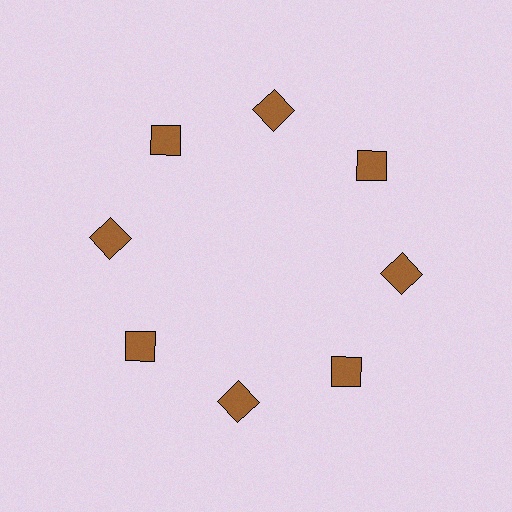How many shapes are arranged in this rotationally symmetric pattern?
There are 8 shapes, arranged in 8 groups of 1.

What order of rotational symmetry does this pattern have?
This pattern has 8-fold rotational symmetry.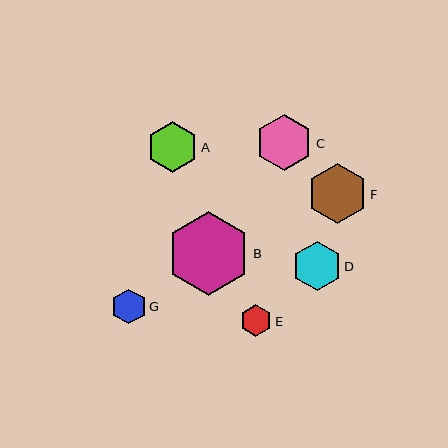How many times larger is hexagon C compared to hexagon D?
Hexagon C is approximately 1.2 times the size of hexagon D.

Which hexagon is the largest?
Hexagon B is the largest with a size of approximately 84 pixels.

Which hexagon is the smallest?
Hexagon E is the smallest with a size of approximately 32 pixels.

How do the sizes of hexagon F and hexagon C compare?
Hexagon F and hexagon C are approximately the same size.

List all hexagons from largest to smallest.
From largest to smallest: B, F, C, A, D, G, E.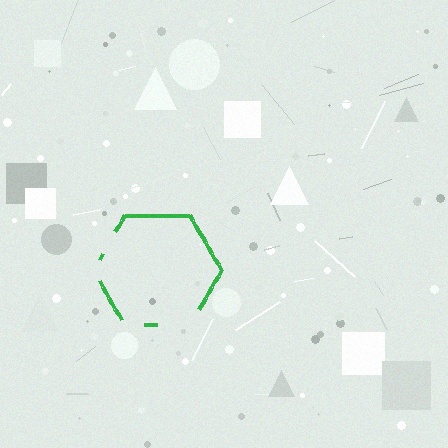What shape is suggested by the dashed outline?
The dashed outline suggests a hexagon.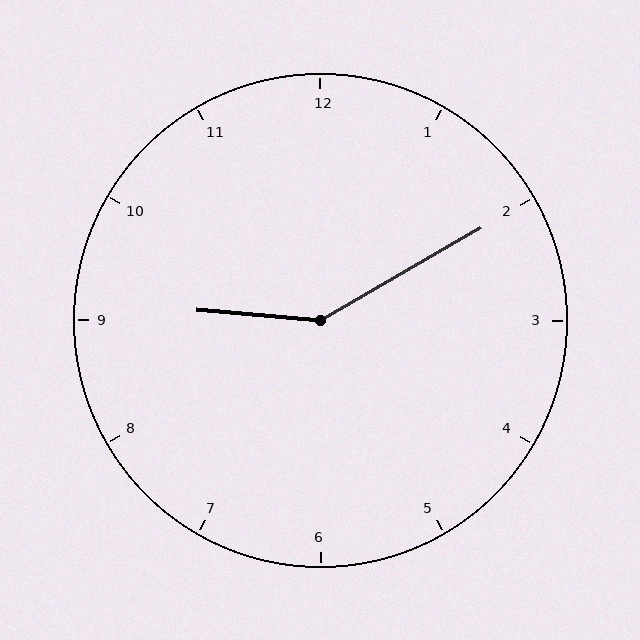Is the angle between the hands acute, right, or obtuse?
It is obtuse.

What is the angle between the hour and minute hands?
Approximately 145 degrees.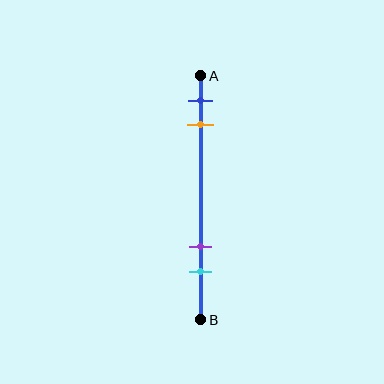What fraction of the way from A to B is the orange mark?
The orange mark is approximately 20% (0.2) of the way from A to B.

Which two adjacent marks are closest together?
The blue and orange marks are the closest adjacent pair.